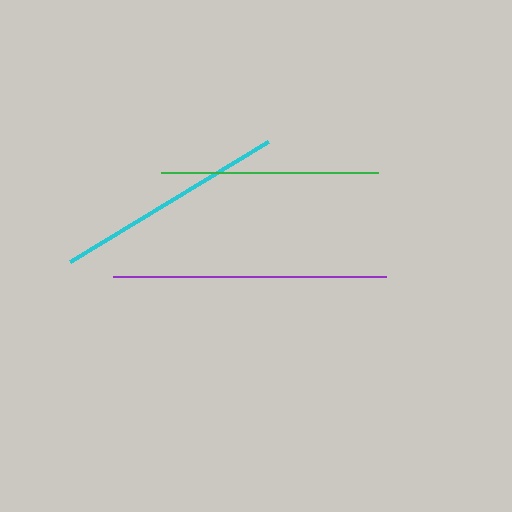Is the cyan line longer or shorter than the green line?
The cyan line is longer than the green line.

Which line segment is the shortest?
The green line is the shortest at approximately 217 pixels.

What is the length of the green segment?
The green segment is approximately 217 pixels long.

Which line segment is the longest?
The purple line is the longest at approximately 273 pixels.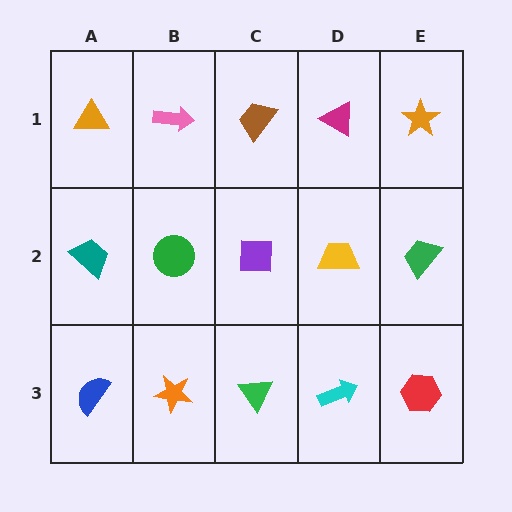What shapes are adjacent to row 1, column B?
A green circle (row 2, column B), an orange triangle (row 1, column A), a brown trapezoid (row 1, column C).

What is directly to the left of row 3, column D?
A green triangle.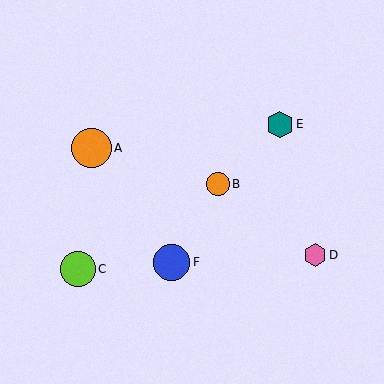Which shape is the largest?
The orange circle (labeled A) is the largest.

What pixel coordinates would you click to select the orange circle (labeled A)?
Click at (91, 148) to select the orange circle A.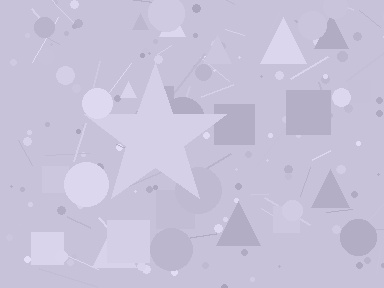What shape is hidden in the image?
A star is hidden in the image.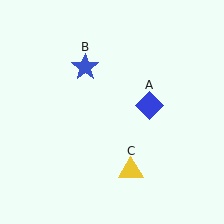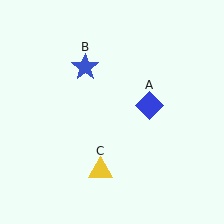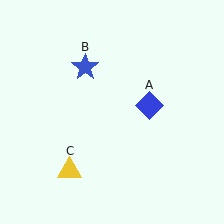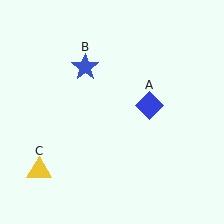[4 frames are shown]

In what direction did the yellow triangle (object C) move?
The yellow triangle (object C) moved left.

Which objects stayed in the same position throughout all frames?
Blue diamond (object A) and blue star (object B) remained stationary.